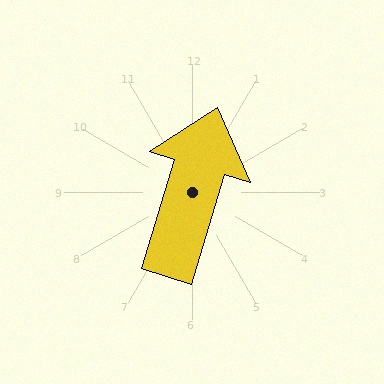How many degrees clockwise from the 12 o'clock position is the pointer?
Approximately 17 degrees.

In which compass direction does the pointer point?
North.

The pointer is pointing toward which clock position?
Roughly 1 o'clock.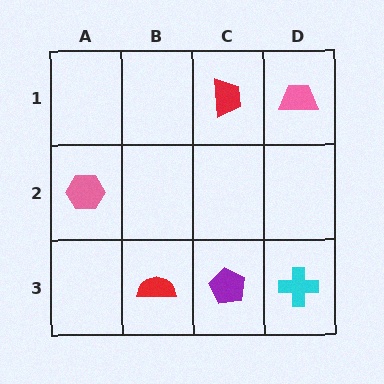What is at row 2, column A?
A pink hexagon.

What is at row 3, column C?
A purple pentagon.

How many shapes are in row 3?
3 shapes.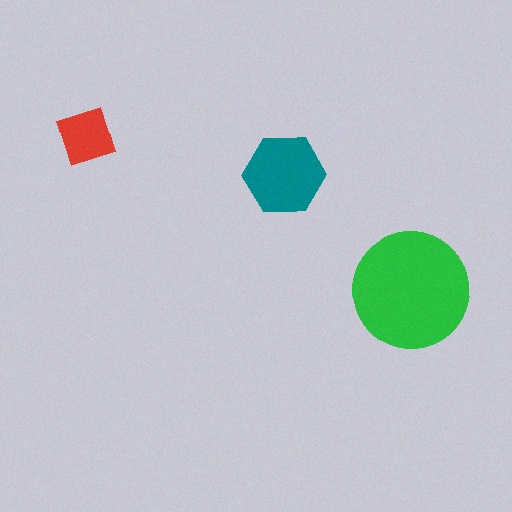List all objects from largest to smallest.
The green circle, the teal hexagon, the red diamond.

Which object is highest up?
The red diamond is topmost.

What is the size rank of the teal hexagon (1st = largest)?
2nd.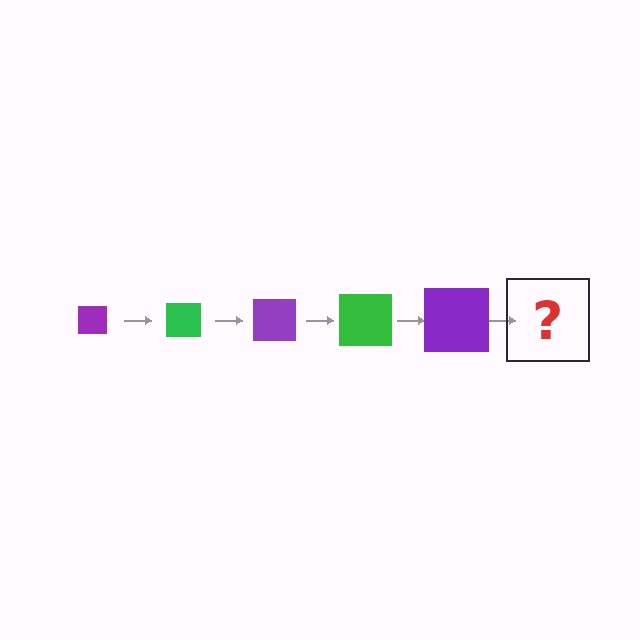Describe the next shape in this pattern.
It should be a green square, larger than the previous one.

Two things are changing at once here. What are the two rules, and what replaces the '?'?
The two rules are that the square grows larger each step and the color cycles through purple and green. The '?' should be a green square, larger than the previous one.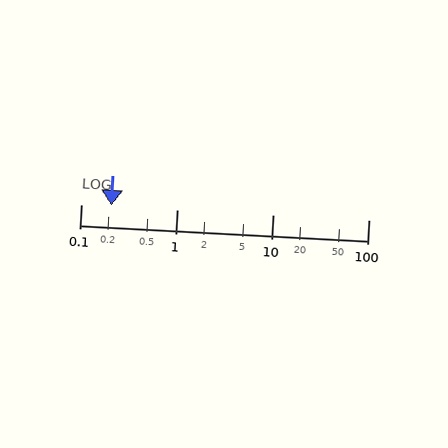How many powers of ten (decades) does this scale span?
The scale spans 3 decades, from 0.1 to 100.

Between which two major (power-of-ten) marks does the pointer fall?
The pointer is between 0.1 and 1.